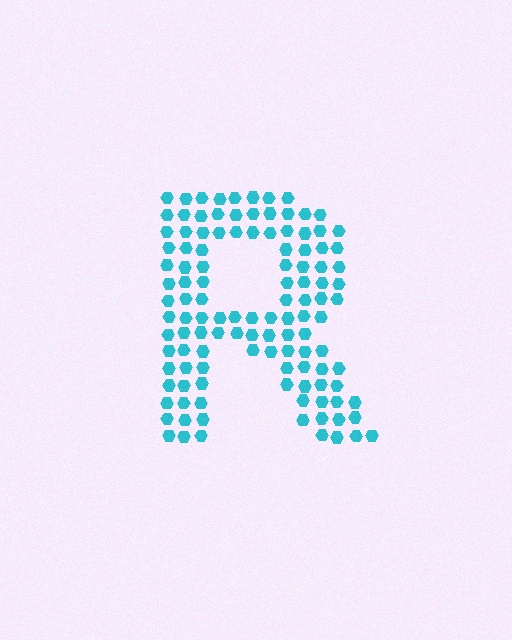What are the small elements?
The small elements are hexagons.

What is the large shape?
The large shape is the letter R.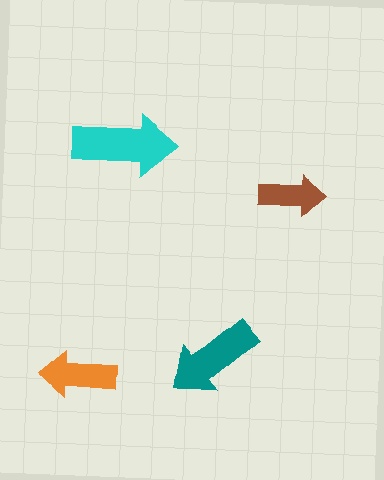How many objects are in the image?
There are 4 objects in the image.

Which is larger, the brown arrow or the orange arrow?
The orange one.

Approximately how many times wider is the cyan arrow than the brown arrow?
About 1.5 times wider.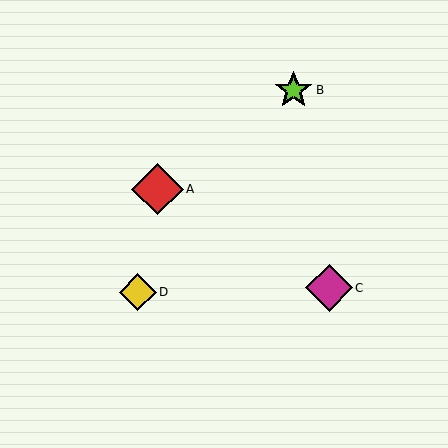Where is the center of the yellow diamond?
The center of the yellow diamond is at (138, 292).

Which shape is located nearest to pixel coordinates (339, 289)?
The magenta diamond (labeled C) at (329, 288) is nearest to that location.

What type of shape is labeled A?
Shape A is a red diamond.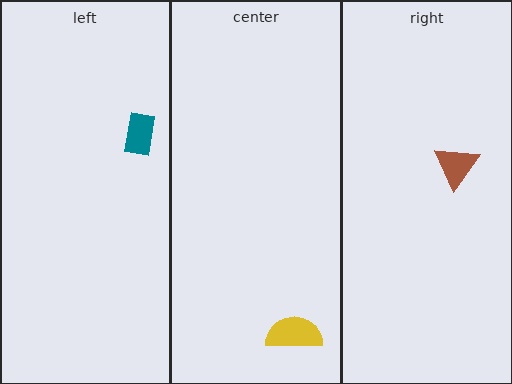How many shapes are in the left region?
1.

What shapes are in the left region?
The teal rectangle.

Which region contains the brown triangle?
The right region.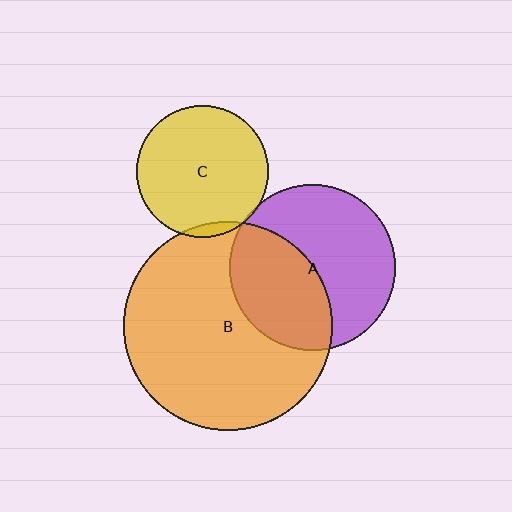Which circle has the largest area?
Circle B (orange).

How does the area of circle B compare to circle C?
Approximately 2.5 times.